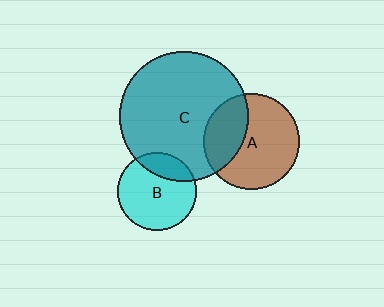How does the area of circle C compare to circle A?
Approximately 1.8 times.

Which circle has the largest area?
Circle C (teal).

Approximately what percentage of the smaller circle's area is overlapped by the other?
Approximately 20%.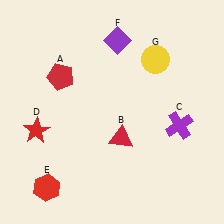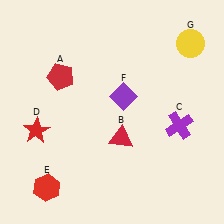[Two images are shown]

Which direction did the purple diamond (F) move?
The purple diamond (F) moved down.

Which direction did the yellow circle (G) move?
The yellow circle (G) moved right.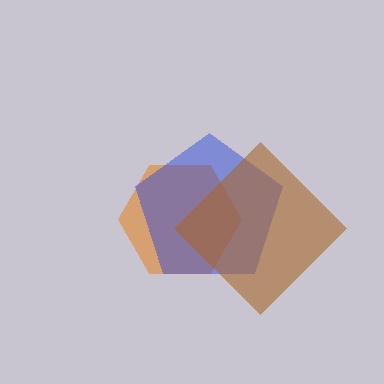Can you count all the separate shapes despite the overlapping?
Yes, there are 3 separate shapes.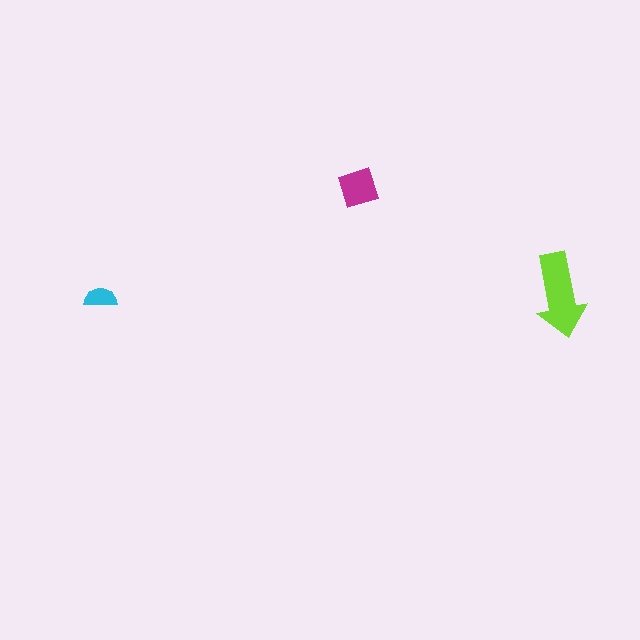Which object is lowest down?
The cyan semicircle is bottommost.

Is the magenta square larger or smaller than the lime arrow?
Smaller.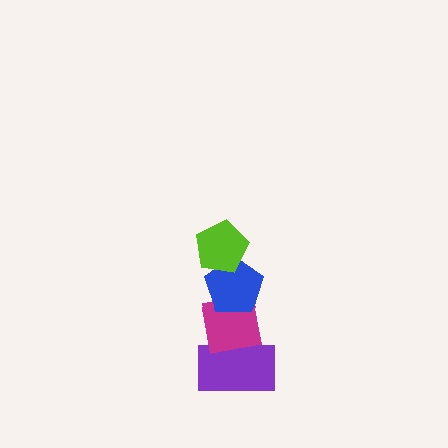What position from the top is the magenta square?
The magenta square is 3rd from the top.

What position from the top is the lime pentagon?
The lime pentagon is 1st from the top.